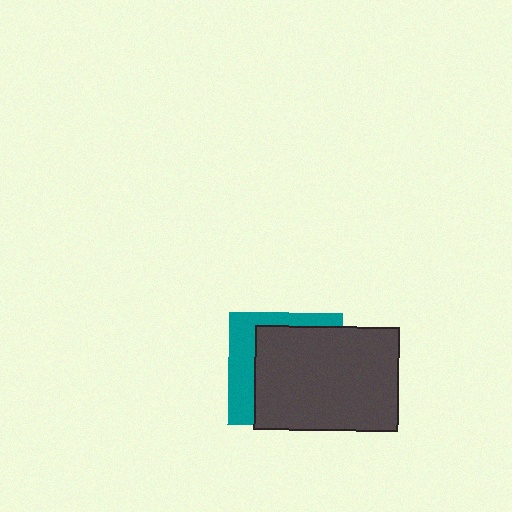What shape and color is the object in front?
The object in front is a dark gray rectangle.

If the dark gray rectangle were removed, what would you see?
You would see the complete teal square.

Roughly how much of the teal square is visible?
A small part of it is visible (roughly 32%).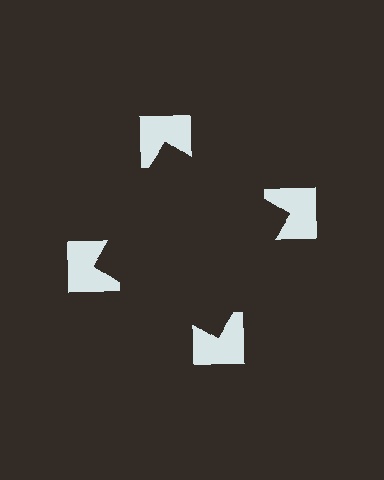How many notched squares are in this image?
There are 4 — one at each vertex of the illusory square.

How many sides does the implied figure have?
4 sides.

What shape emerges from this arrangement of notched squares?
An illusory square — its edges are inferred from the aligned wedge cuts in the notched squares, not physically drawn.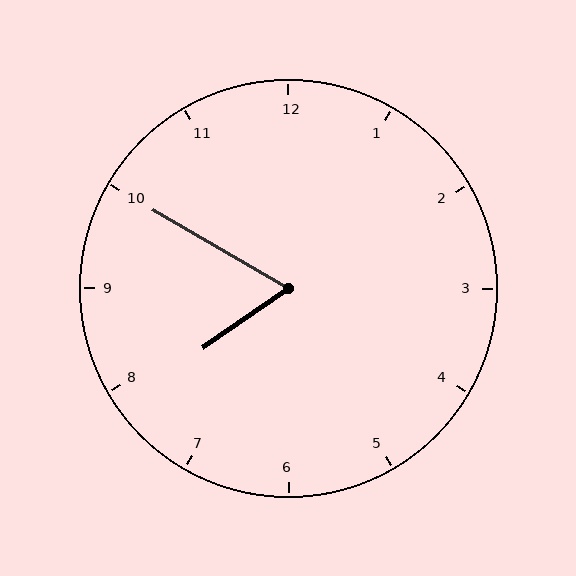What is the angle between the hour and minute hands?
Approximately 65 degrees.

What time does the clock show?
7:50.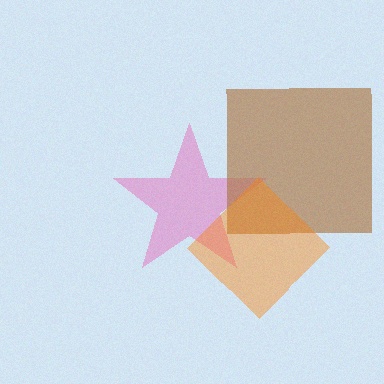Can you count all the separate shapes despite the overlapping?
Yes, there are 3 separate shapes.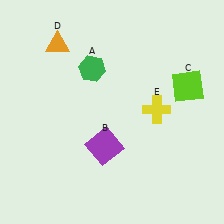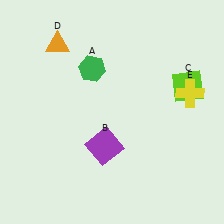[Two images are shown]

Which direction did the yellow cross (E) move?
The yellow cross (E) moved right.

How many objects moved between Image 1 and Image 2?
1 object moved between the two images.